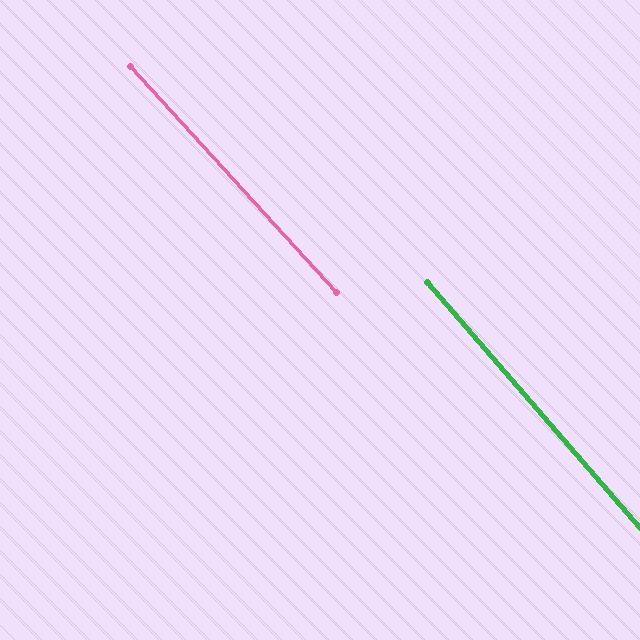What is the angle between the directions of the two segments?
Approximately 2 degrees.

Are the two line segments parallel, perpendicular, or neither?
Parallel — their directions differ by only 1.5°.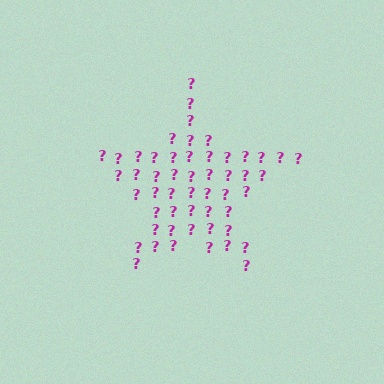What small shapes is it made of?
It is made of small question marks.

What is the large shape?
The large shape is a star.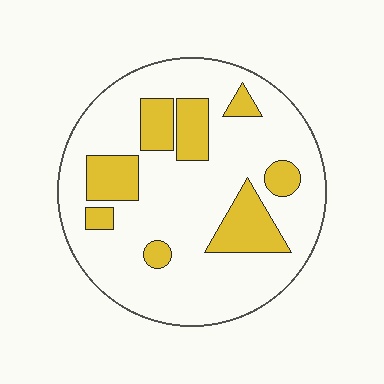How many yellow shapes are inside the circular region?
8.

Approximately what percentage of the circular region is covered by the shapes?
Approximately 20%.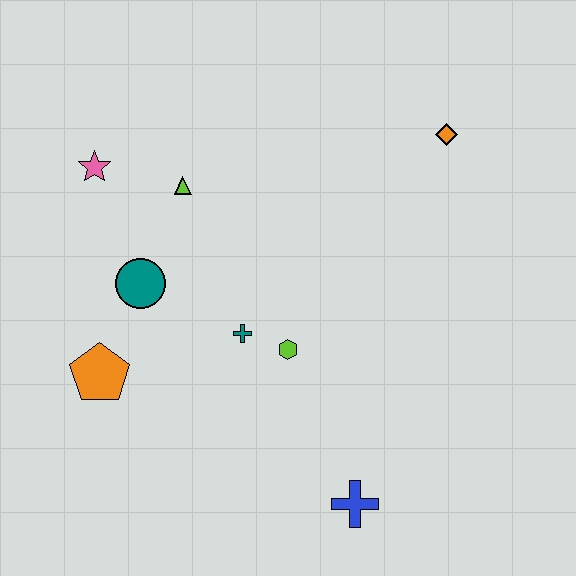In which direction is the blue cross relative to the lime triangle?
The blue cross is below the lime triangle.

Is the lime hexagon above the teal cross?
No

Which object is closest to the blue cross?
The lime hexagon is closest to the blue cross.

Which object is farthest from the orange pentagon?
The orange diamond is farthest from the orange pentagon.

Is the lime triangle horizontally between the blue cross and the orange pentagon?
Yes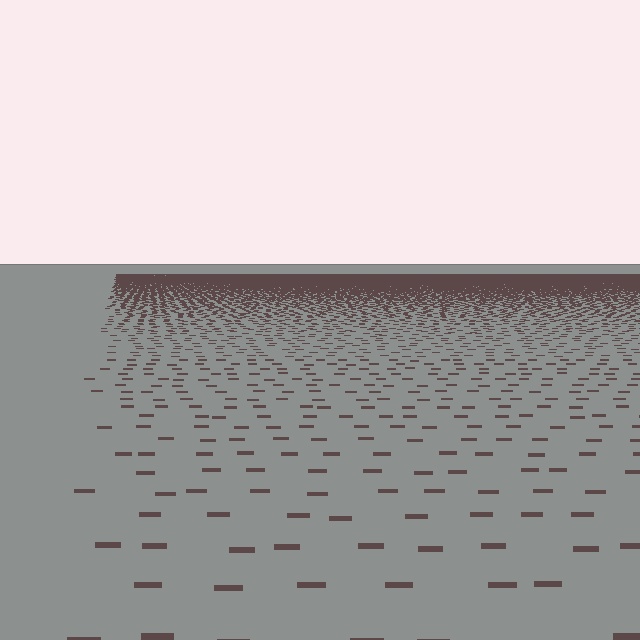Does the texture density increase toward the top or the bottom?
Density increases toward the top.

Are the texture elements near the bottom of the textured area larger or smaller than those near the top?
Larger. Near the bottom, elements are closer to the viewer and appear at a bigger on-screen size.